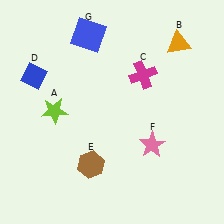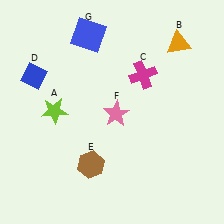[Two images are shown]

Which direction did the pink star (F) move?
The pink star (F) moved left.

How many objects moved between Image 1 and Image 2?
1 object moved between the two images.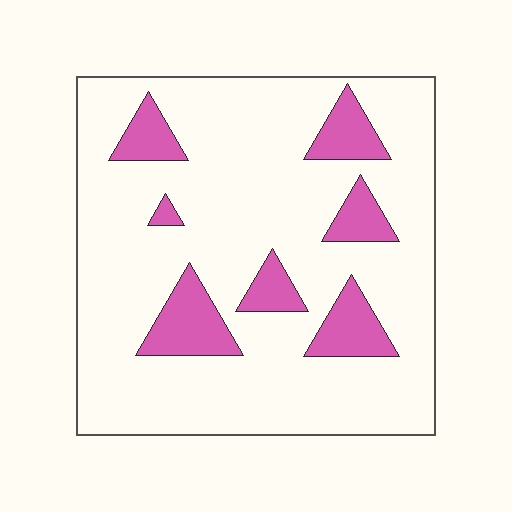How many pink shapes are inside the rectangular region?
7.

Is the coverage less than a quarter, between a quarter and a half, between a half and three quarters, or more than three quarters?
Less than a quarter.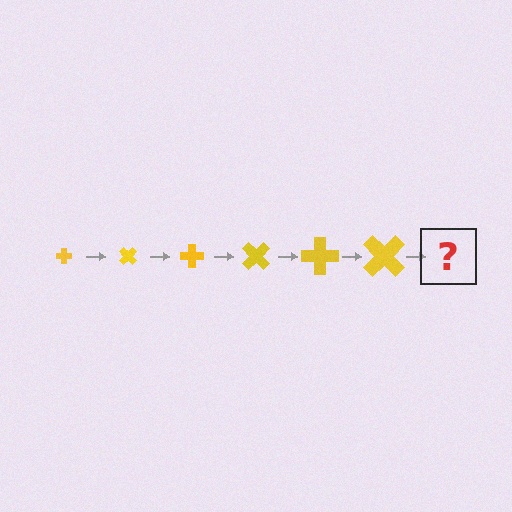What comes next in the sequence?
The next element should be a cross, larger than the previous one and rotated 270 degrees from the start.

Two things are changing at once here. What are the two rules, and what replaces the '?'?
The two rules are that the cross grows larger each step and it rotates 45 degrees each step. The '?' should be a cross, larger than the previous one and rotated 270 degrees from the start.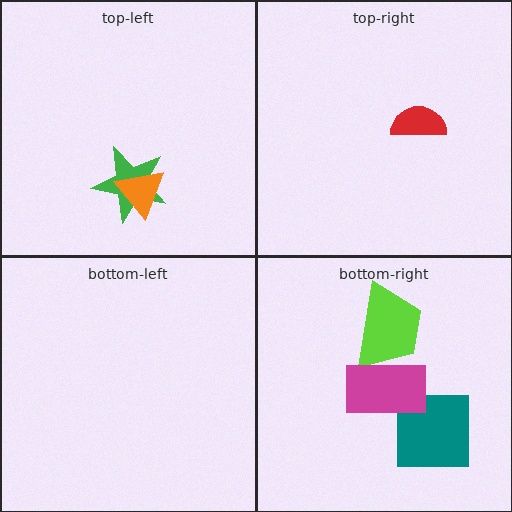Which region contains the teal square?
The bottom-right region.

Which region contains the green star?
The top-left region.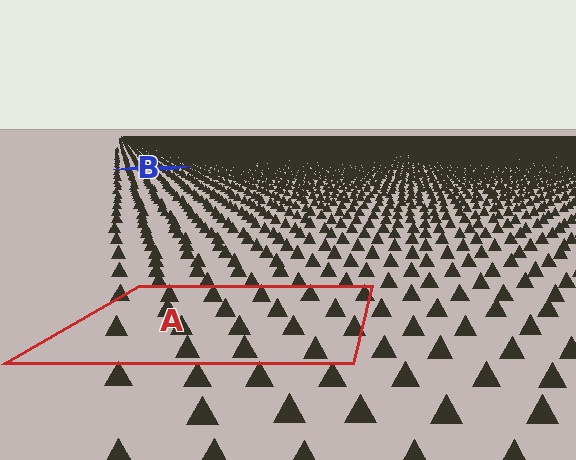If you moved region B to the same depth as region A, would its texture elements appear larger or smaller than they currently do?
They would appear larger. At a closer depth, the same texture elements are projected at a bigger on-screen size.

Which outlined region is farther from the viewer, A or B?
Region B is farther from the viewer — the texture elements inside it appear smaller and more densely packed.